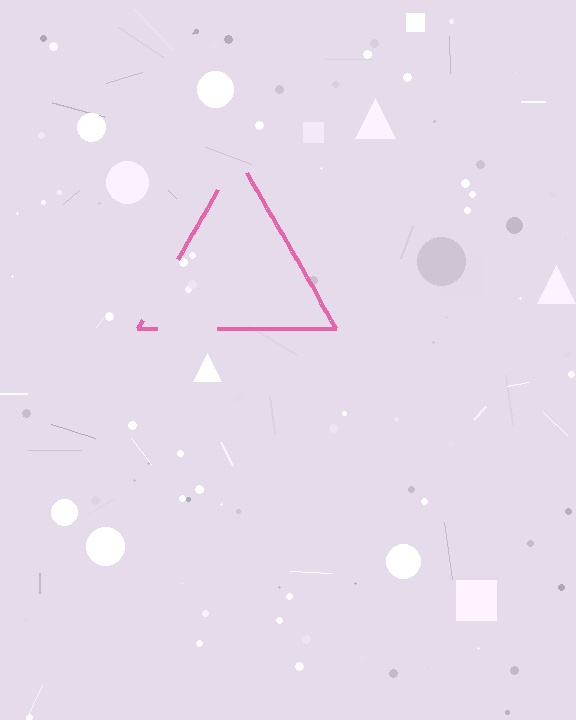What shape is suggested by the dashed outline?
The dashed outline suggests a triangle.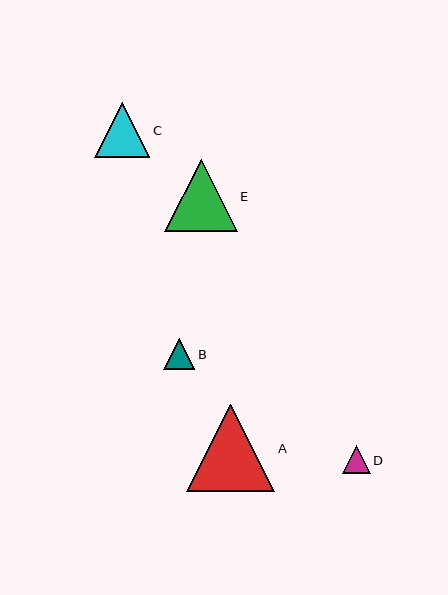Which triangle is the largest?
Triangle A is the largest with a size of approximately 88 pixels.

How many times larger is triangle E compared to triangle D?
Triangle E is approximately 2.6 times the size of triangle D.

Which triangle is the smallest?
Triangle D is the smallest with a size of approximately 28 pixels.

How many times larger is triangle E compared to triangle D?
Triangle E is approximately 2.6 times the size of triangle D.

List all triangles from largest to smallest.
From largest to smallest: A, E, C, B, D.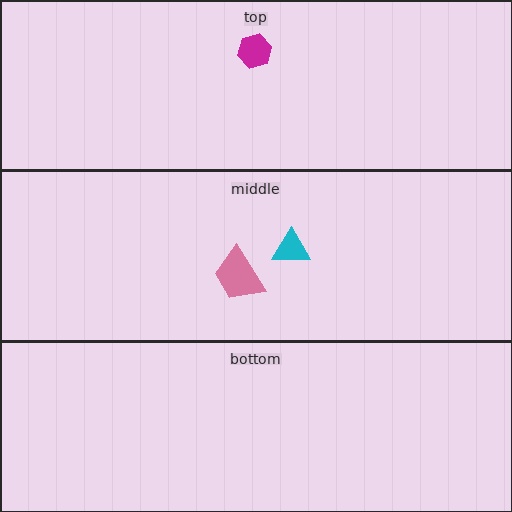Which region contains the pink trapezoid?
The middle region.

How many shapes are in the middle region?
2.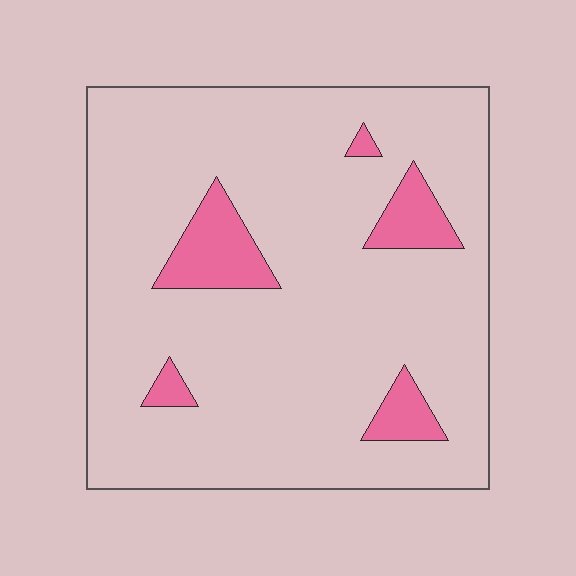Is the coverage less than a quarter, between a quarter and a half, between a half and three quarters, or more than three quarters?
Less than a quarter.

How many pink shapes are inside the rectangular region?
5.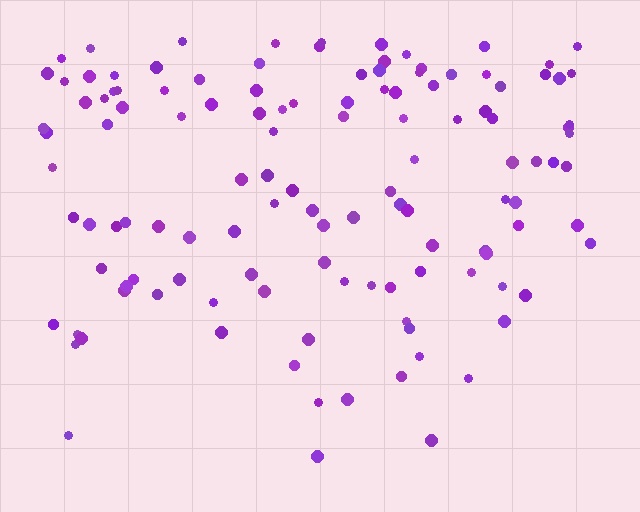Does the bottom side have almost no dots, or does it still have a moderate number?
Still a moderate number, just noticeably fewer than the top.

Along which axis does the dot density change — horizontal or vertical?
Vertical.